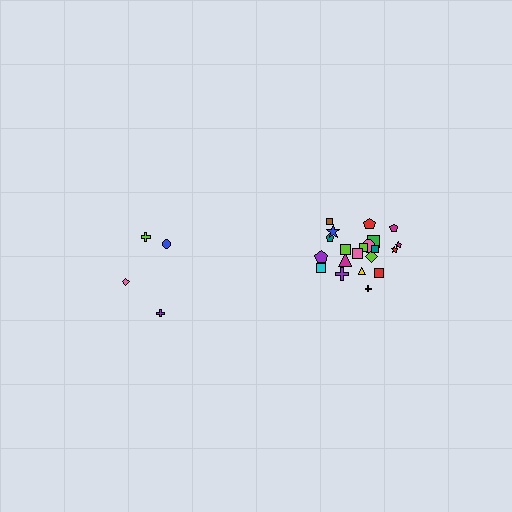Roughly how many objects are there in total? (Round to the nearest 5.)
Roughly 25 objects in total.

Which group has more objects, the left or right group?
The right group.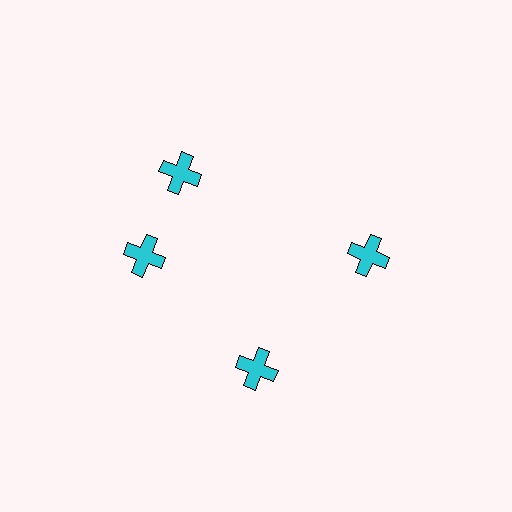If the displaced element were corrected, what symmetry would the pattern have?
It would have 4-fold rotational symmetry — the pattern would map onto itself every 90 degrees.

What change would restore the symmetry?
The symmetry would be restored by rotating it back into even spacing with its neighbors so that all 4 crosses sit at equal angles and equal distance from the center.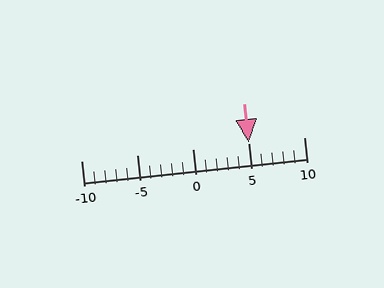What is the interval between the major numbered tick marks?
The major tick marks are spaced 5 units apart.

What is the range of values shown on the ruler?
The ruler shows values from -10 to 10.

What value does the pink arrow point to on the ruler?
The pink arrow points to approximately 5.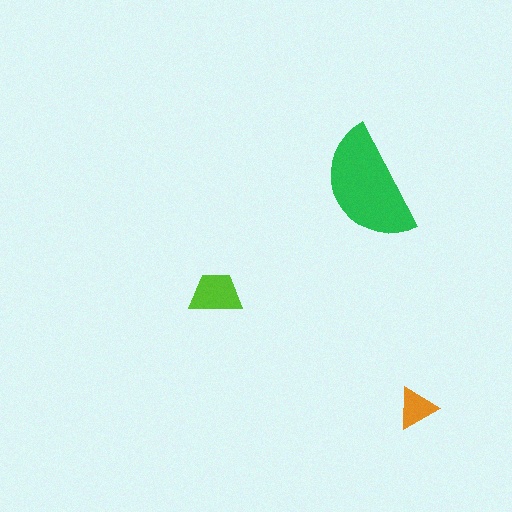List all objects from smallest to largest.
The orange triangle, the lime trapezoid, the green semicircle.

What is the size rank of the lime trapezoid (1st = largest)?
2nd.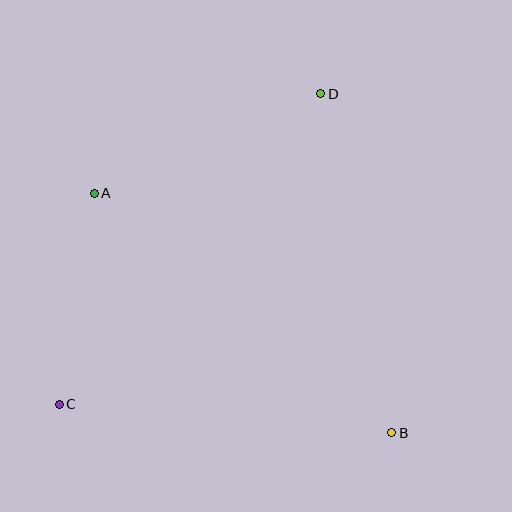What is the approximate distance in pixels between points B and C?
The distance between B and C is approximately 334 pixels.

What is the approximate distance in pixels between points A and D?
The distance between A and D is approximately 248 pixels.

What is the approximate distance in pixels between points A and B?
The distance between A and B is approximately 382 pixels.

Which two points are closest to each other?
Points A and C are closest to each other.